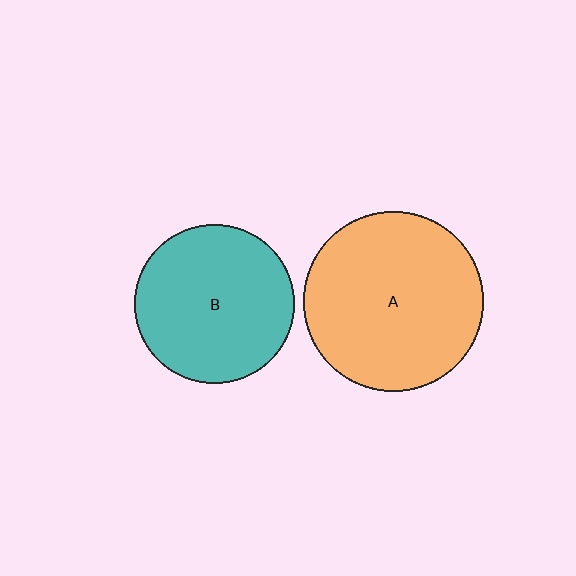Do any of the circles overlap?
No, none of the circles overlap.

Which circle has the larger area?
Circle A (orange).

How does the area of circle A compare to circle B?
Approximately 1.3 times.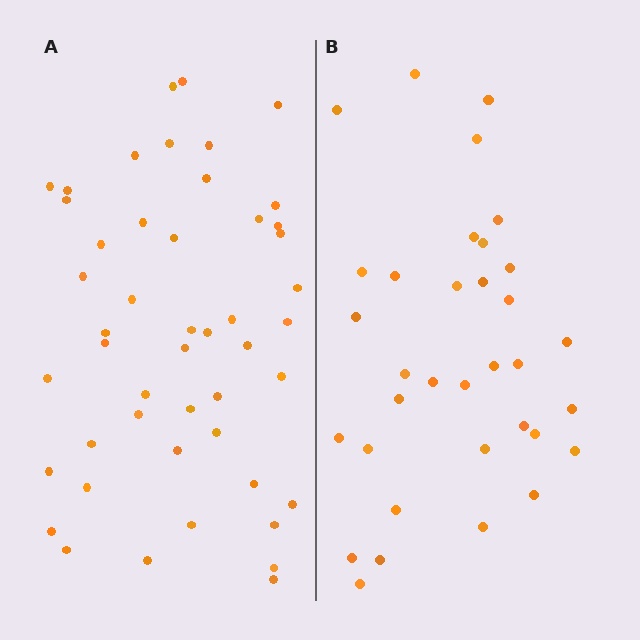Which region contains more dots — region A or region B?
Region A (the left region) has more dots.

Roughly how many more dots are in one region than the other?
Region A has approximately 15 more dots than region B.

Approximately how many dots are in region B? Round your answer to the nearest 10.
About 30 dots. (The exact count is 34, which rounds to 30.)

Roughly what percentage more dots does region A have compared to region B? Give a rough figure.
About 40% more.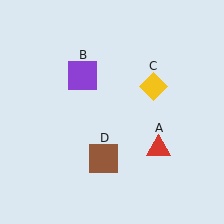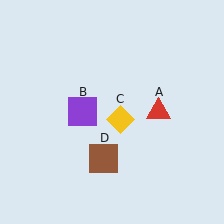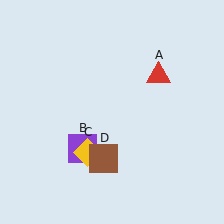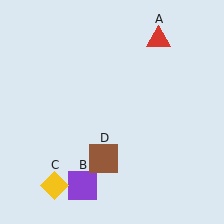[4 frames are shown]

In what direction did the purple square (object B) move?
The purple square (object B) moved down.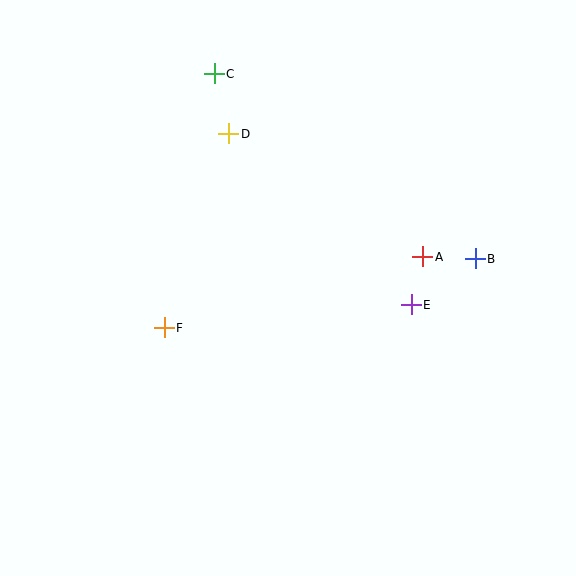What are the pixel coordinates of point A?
Point A is at (423, 257).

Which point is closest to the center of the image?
Point E at (411, 305) is closest to the center.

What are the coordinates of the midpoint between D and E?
The midpoint between D and E is at (320, 219).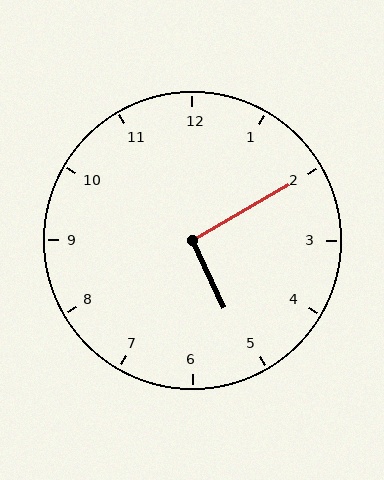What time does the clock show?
5:10.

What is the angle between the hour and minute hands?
Approximately 95 degrees.